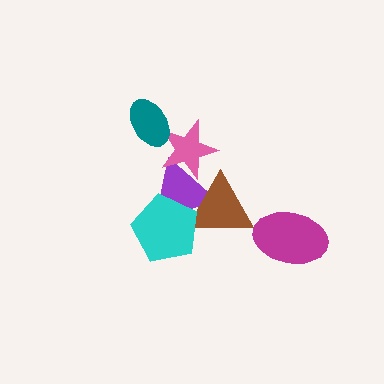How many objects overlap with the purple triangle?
3 objects overlap with the purple triangle.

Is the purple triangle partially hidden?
Yes, it is partially covered by another shape.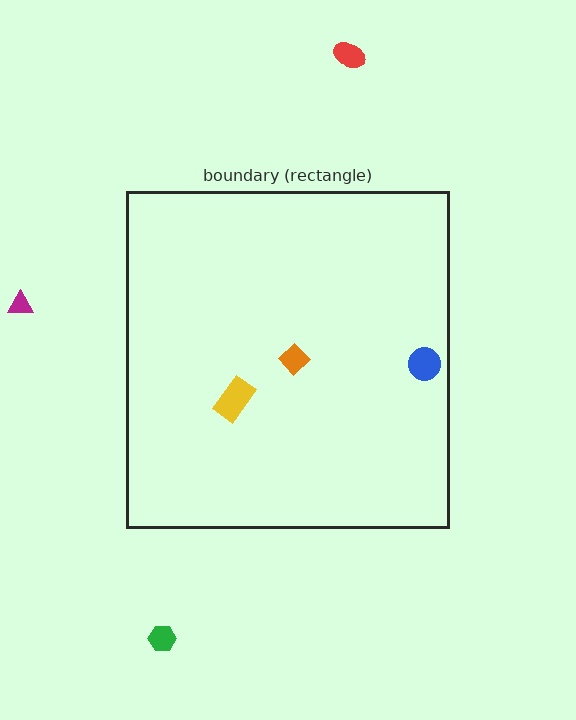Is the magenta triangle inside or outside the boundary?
Outside.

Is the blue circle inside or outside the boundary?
Inside.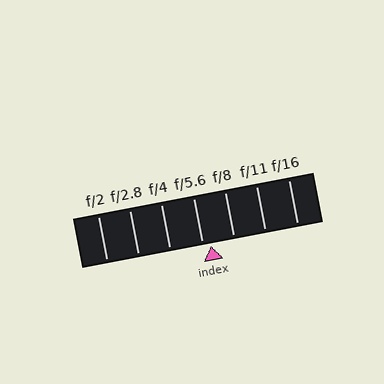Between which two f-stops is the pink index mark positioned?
The index mark is between f/5.6 and f/8.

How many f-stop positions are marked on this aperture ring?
There are 7 f-stop positions marked.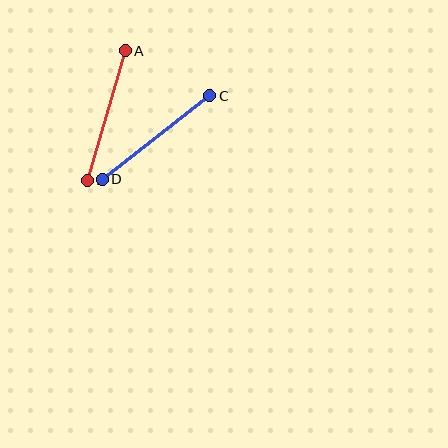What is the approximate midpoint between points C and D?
The midpoint is at approximately (156, 137) pixels.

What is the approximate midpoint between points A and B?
The midpoint is at approximately (106, 116) pixels.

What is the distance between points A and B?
The distance is approximately 135 pixels.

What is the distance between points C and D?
The distance is approximately 136 pixels.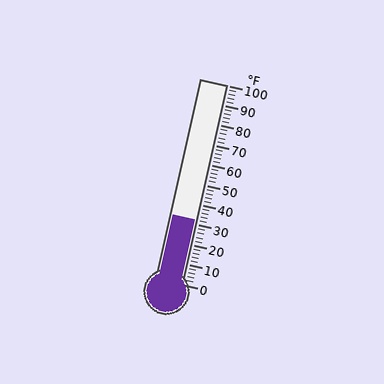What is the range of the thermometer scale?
The thermometer scale ranges from 0°F to 100°F.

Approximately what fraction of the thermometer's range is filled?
The thermometer is filled to approximately 30% of its range.